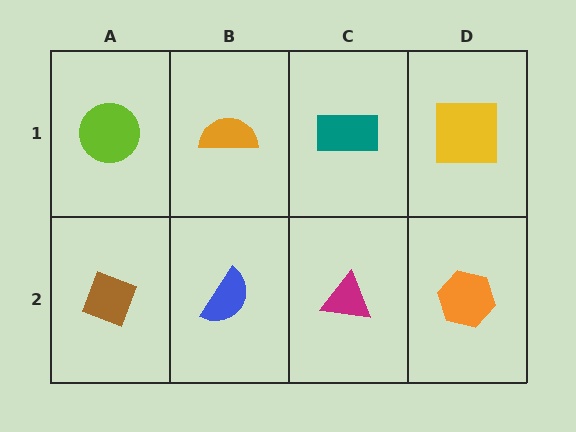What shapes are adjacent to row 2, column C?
A teal rectangle (row 1, column C), a blue semicircle (row 2, column B), an orange hexagon (row 2, column D).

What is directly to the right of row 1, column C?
A yellow square.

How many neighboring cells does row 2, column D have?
2.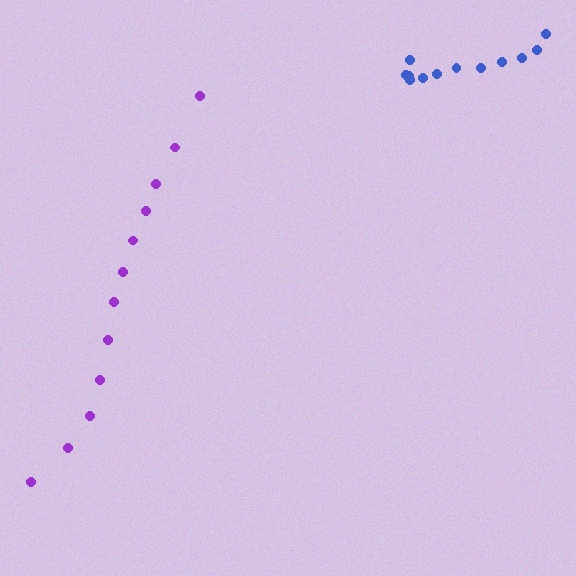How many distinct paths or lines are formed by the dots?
There are 2 distinct paths.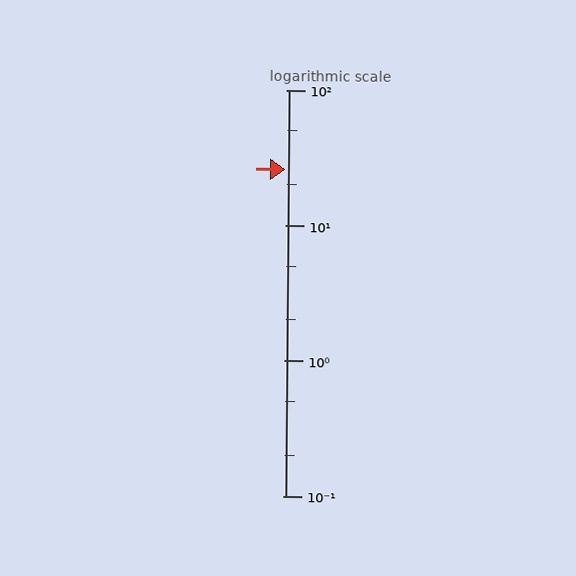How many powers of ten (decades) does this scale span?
The scale spans 3 decades, from 0.1 to 100.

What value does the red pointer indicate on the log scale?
The pointer indicates approximately 26.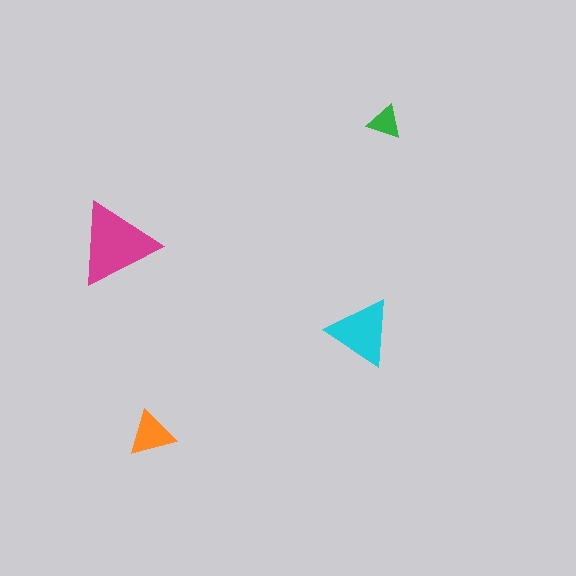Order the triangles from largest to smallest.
the magenta one, the cyan one, the orange one, the green one.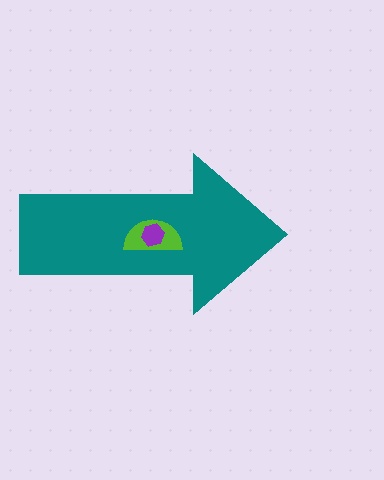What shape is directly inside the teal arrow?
The lime semicircle.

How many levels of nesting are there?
3.